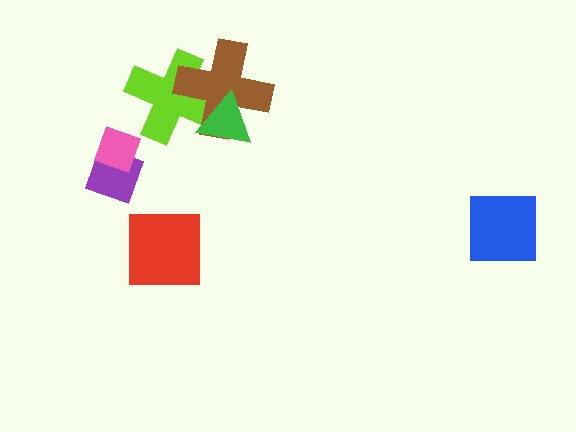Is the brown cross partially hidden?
Yes, it is partially covered by another shape.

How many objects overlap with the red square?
0 objects overlap with the red square.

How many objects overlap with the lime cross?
2 objects overlap with the lime cross.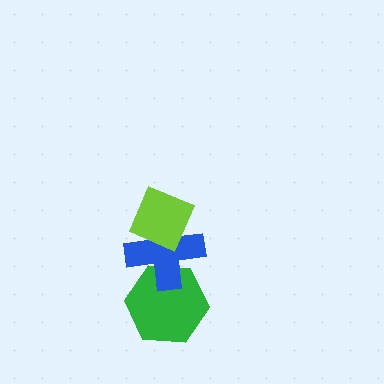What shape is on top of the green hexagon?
The blue cross is on top of the green hexagon.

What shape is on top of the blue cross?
The lime diamond is on top of the blue cross.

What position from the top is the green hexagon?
The green hexagon is 3rd from the top.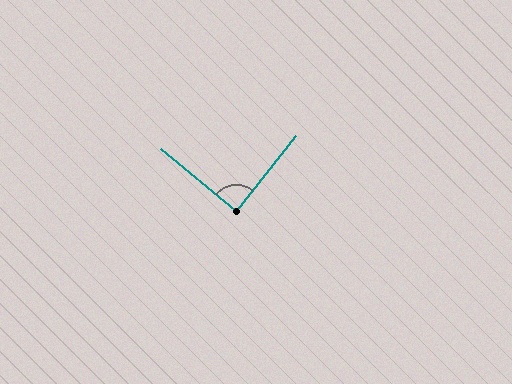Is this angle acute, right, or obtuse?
It is approximately a right angle.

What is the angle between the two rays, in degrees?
Approximately 88 degrees.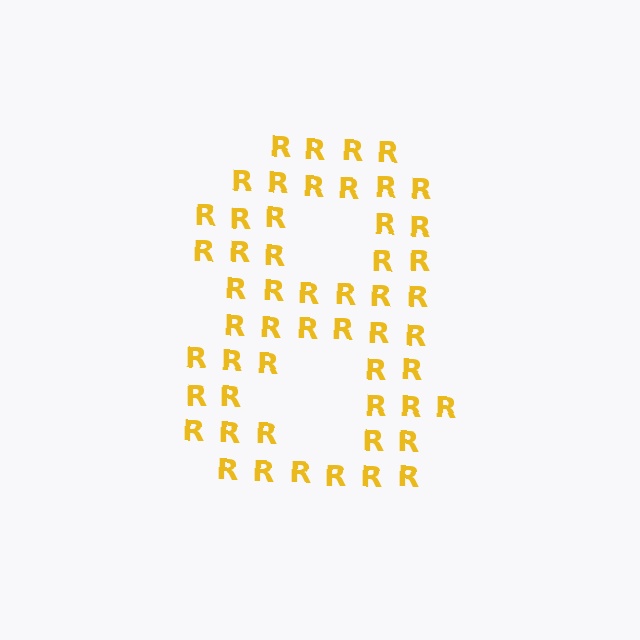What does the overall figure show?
The overall figure shows the digit 8.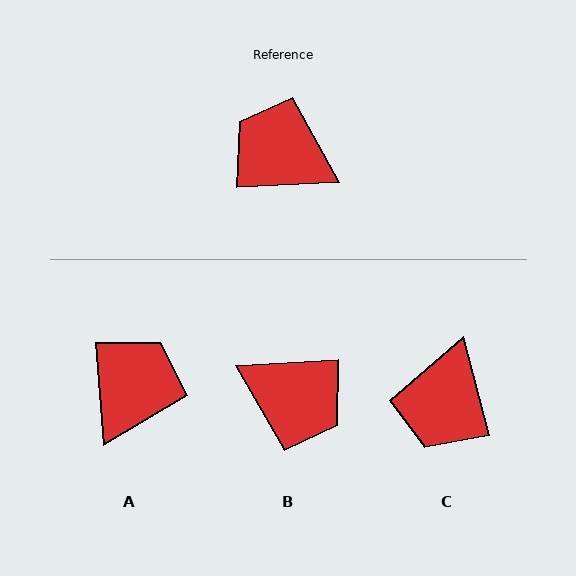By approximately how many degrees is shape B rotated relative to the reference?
Approximately 179 degrees clockwise.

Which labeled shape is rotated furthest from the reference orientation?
B, about 179 degrees away.